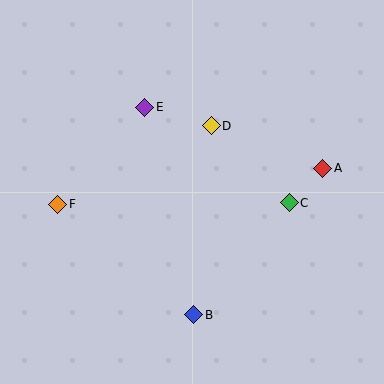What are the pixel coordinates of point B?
Point B is at (194, 315).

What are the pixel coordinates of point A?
Point A is at (323, 168).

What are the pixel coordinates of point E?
Point E is at (145, 107).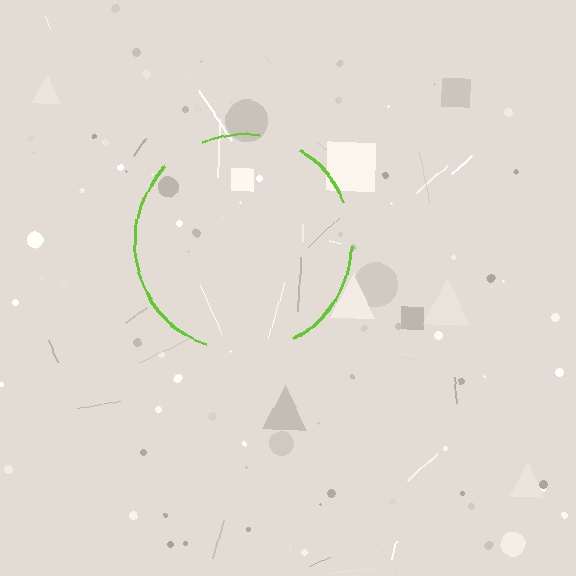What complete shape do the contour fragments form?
The contour fragments form a circle.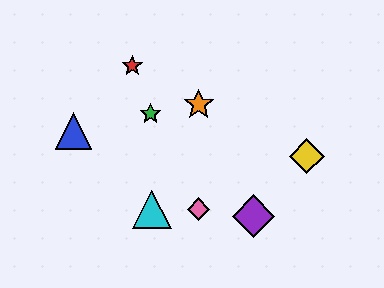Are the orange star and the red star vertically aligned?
No, the orange star is at x≈199 and the red star is at x≈132.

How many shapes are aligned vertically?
2 shapes (the orange star, the pink diamond) are aligned vertically.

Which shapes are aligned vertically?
The orange star, the pink diamond are aligned vertically.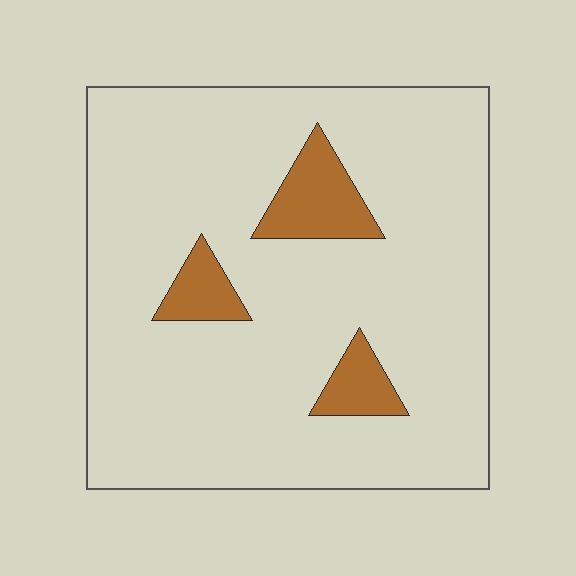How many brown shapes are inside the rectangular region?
3.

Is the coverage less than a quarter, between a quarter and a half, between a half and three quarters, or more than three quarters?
Less than a quarter.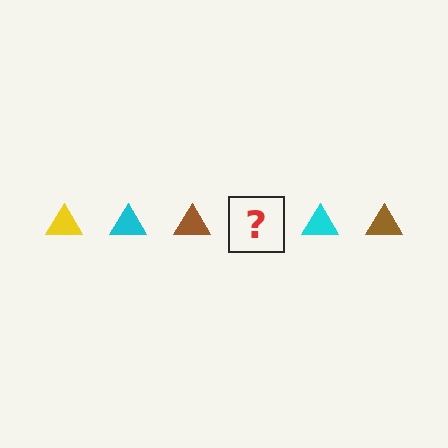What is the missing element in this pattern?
The missing element is a yellow triangle.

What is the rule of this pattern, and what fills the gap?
The rule is that the pattern cycles through yellow, cyan, brown triangles. The gap should be filled with a yellow triangle.